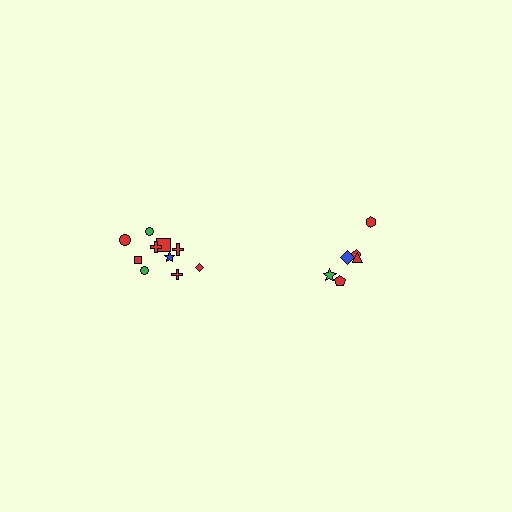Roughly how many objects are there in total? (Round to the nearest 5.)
Roughly 15 objects in total.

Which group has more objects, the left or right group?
The left group.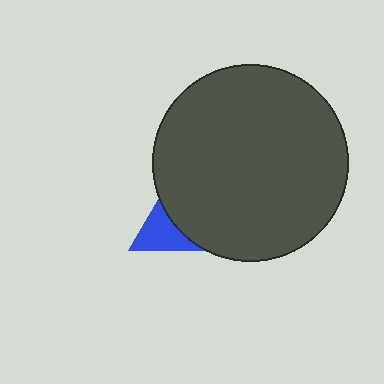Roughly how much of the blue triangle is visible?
A small part of it is visible (roughly 31%).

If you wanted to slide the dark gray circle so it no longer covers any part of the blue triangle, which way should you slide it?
Slide it right — that is the most direct way to separate the two shapes.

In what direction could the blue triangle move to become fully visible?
The blue triangle could move left. That would shift it out from behind the dark gray circle entirely.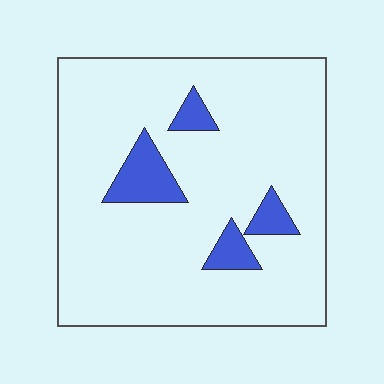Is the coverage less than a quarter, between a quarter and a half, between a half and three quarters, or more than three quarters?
Less than a quarter.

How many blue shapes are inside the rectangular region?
4.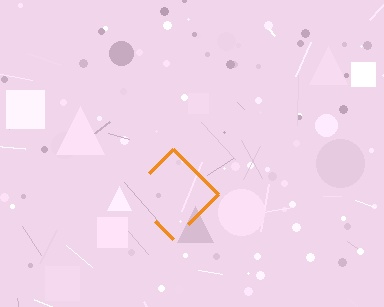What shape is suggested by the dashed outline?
The dashed outline suggests a diamond.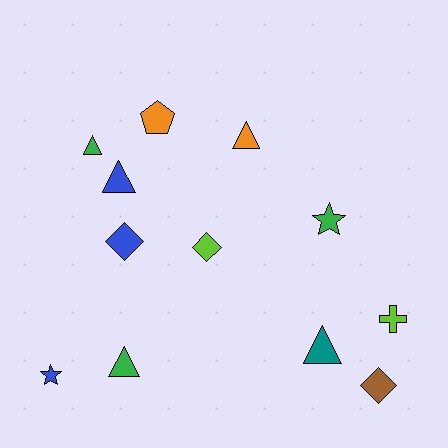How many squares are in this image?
There are no squares.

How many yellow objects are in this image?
There are no yellow objects.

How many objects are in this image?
There are 12 objects.